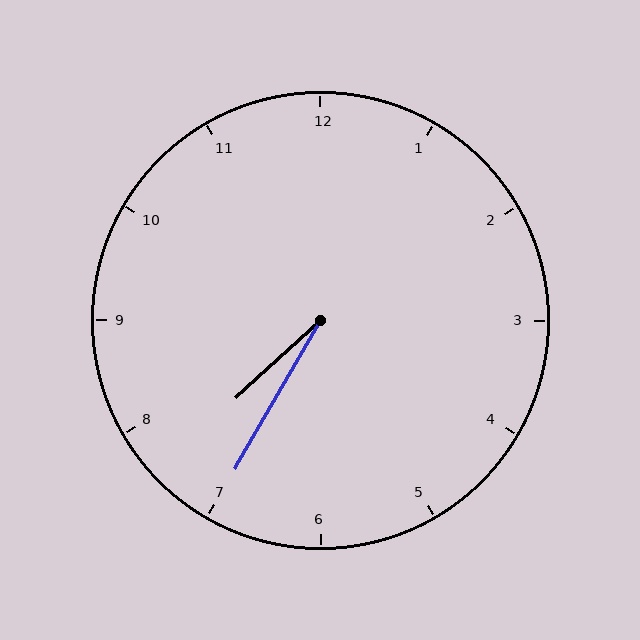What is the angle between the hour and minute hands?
Approximately 18 degrees.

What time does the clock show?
7:35.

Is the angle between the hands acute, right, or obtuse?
It is acute.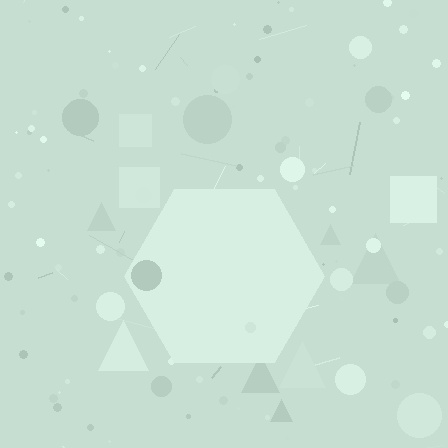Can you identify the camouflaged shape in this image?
The camouflaged shape is a hexagon.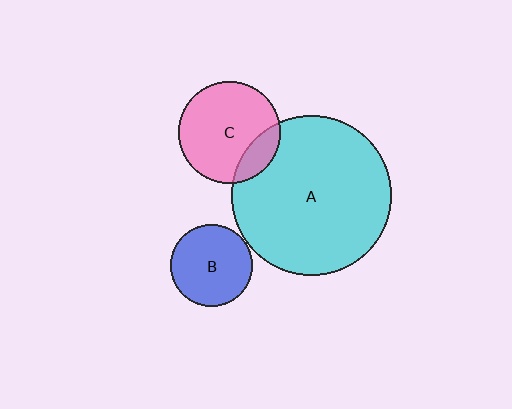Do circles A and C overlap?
Yes.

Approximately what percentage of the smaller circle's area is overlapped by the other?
Approximately 20%.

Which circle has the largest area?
Circle A (cyan).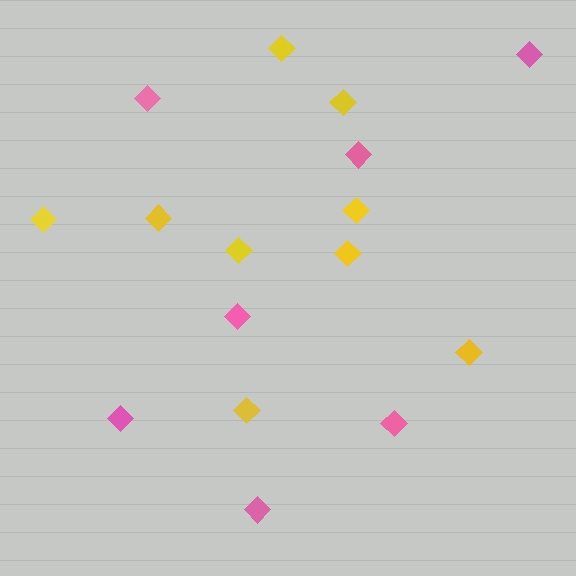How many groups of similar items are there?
There are 2 groups: one group of yellow diamonds (9) and one group of pink diamonds (7).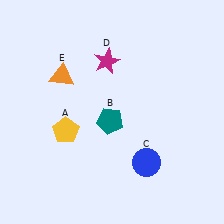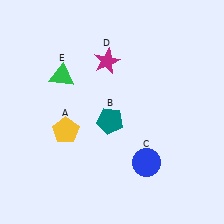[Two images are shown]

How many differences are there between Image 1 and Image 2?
There is 1 difference between the two images.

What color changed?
The triangle (E) changed from orange in Image 1 to green in Image 2.